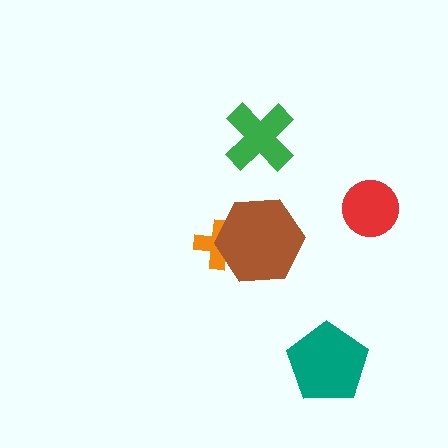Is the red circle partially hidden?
No, no other shape covers it.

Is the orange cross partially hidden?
Yes, it is partially covered by another shape.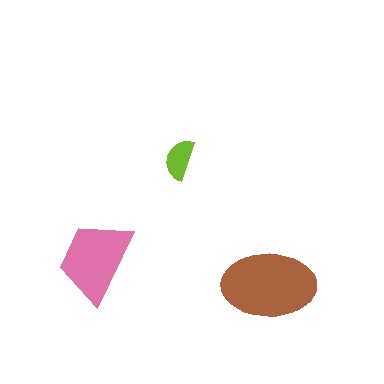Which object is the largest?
The brown ellipse.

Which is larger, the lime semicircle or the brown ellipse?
The brown ellipse.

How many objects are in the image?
There are 3 objects in the image.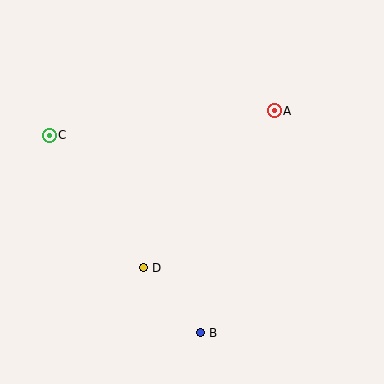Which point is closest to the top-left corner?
Point C is closest to the top-left corner.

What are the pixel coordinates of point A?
Point A is at (274, 111).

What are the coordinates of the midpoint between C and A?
The midpoint between C and A is at (162, 123).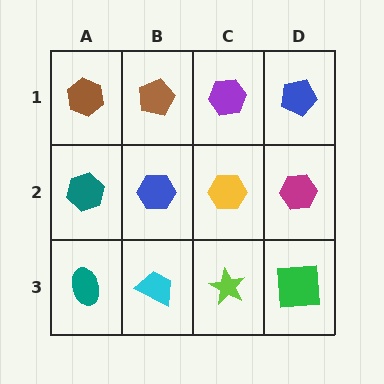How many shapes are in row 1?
4 shapes.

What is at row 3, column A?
A teal ellipse.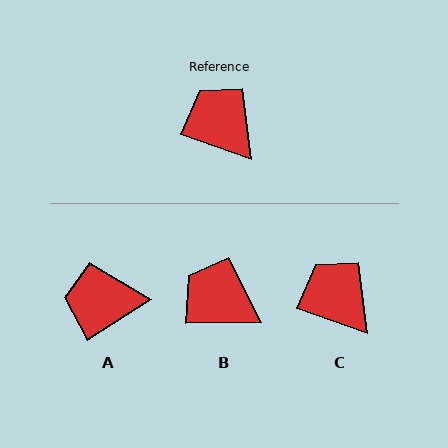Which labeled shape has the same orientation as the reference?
C.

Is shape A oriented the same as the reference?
No, it is off by about 52 degrees.